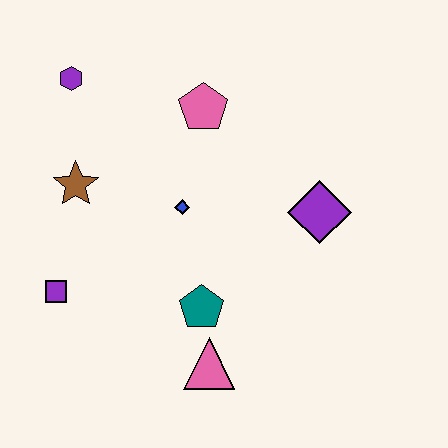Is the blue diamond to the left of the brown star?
No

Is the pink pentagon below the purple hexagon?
Yes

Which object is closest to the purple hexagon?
The brown star is closest to the purple hexagon.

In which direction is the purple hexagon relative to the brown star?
The purple hexagon is above the brown star.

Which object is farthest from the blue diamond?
The purple hexagon is farthest from the blue diamond.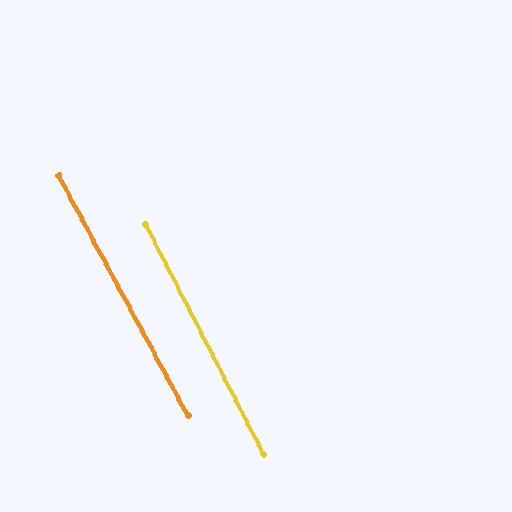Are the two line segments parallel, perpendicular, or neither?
Parallel — their directions differ by only 1.0°.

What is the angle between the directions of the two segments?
Approximately 1 degree.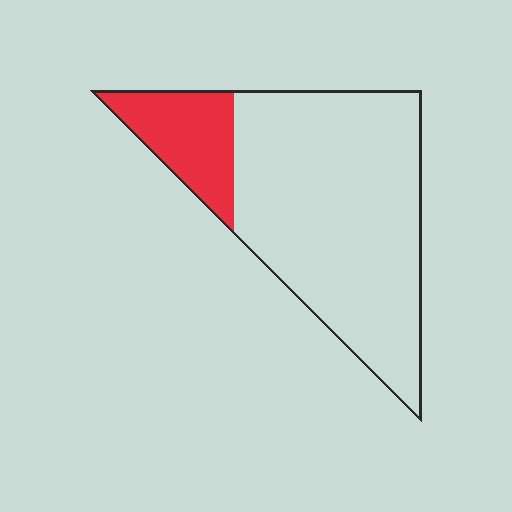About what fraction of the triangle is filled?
About one fifth (1/5).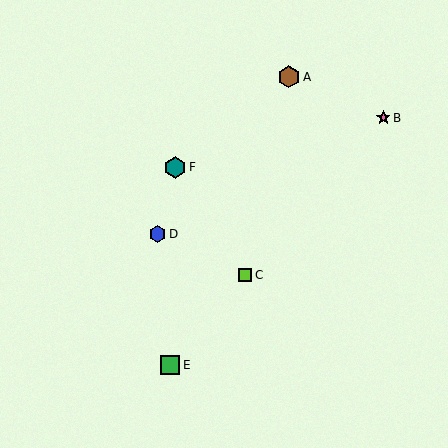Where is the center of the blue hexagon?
The center of the blue hexagon is at (157, 234).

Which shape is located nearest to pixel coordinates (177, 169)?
The teal hexagon (labeled F) at (175, 167) is nearest to that location.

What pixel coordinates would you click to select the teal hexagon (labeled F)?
Click at (175, 167) to select the teal hexagon F.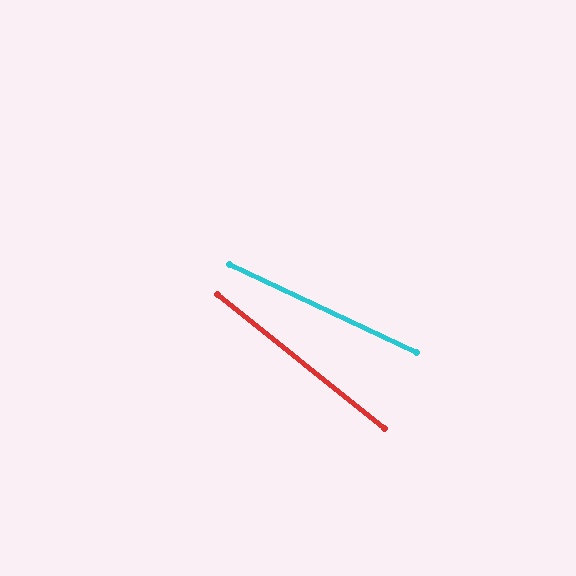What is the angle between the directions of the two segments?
Approximately 14 degrees.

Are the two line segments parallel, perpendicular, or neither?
Neither parallel nor perpendicular — they differ by about 14°.